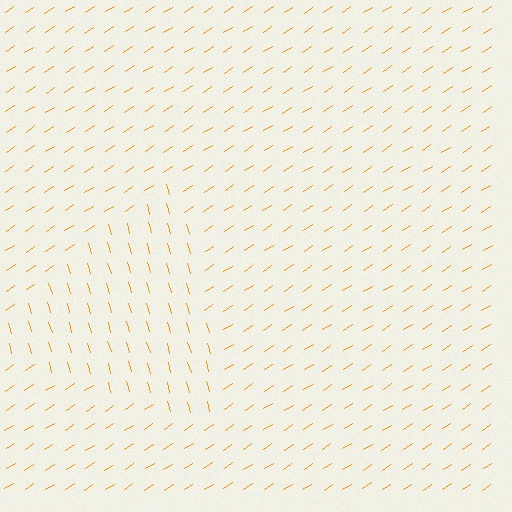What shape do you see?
I see a triangle.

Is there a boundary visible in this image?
Yes, there is a texture boundary formed by a change in line orientation.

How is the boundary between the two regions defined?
The boundary is defined purely by a change in line orientation (approximately 72 degrees difference). All lines are the same color and thickness.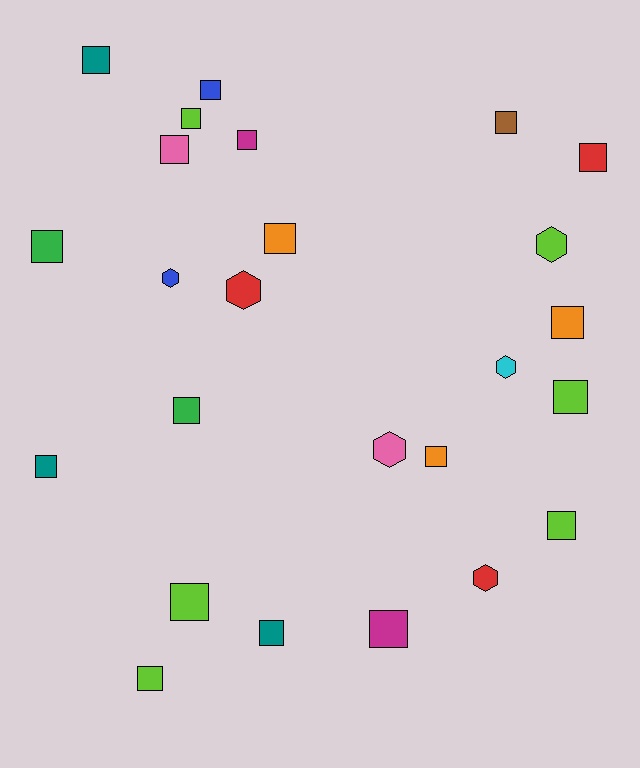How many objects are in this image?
There are 25 objects.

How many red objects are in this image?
There are 3 red objects.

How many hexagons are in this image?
There are 6 hexagons.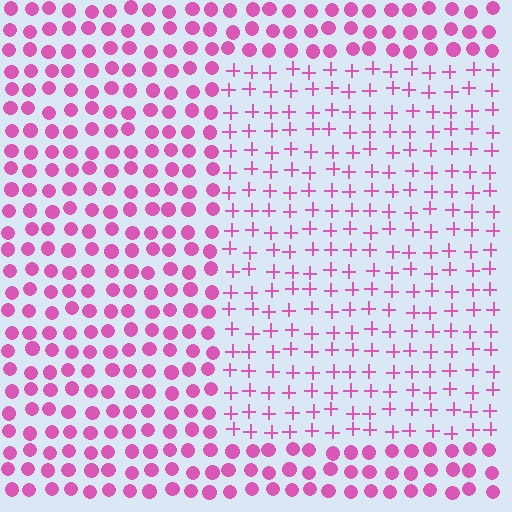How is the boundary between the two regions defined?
The boundary is defined by a change in element shape: plus signs inside vs. circles outside. All elements share the same color and spacing.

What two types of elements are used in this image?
The image uses plus signs inside the rectangle region and circles outside it.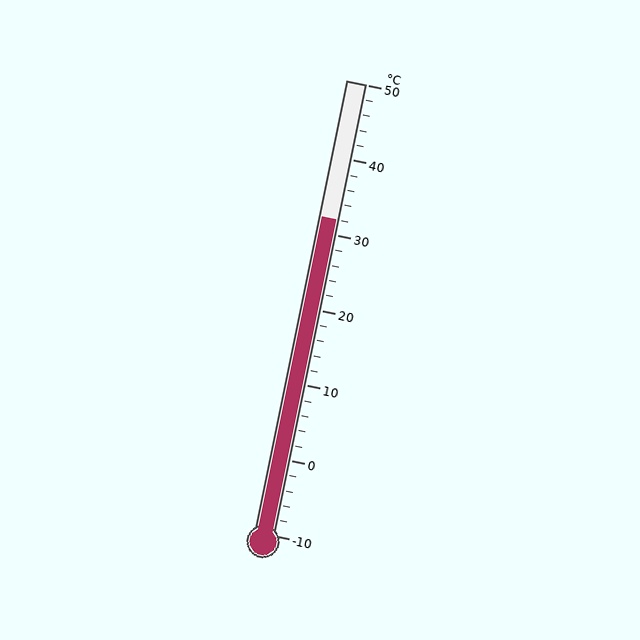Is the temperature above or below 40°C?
The temperature is below 40°C.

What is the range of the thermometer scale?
The thermometer scale ranges from -10°C to 50°C.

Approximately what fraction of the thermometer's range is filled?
The thermometer is filled to approximately 70% of its range.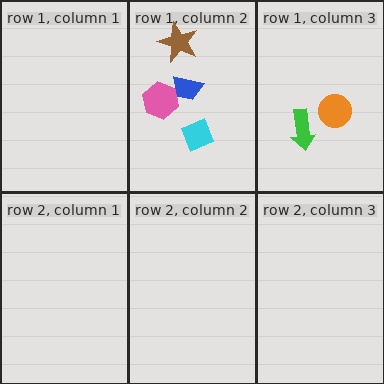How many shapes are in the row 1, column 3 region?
2.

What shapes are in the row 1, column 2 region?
The cyan diamond, the brown star, the pink hexagon, the blue trapezoid.